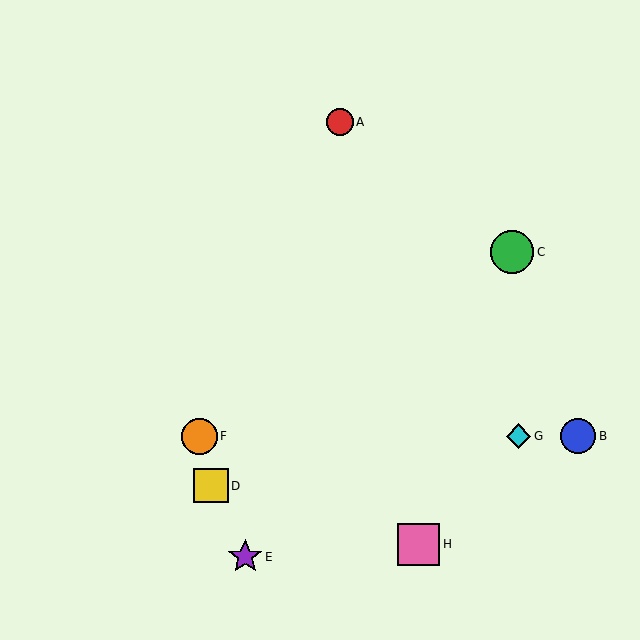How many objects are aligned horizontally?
3 objects (B, F, G) are aligned horizontally.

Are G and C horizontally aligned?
No, G is at y≈436 and C is at y≈252.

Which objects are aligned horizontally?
Objects B, F, G are aligned horizontally.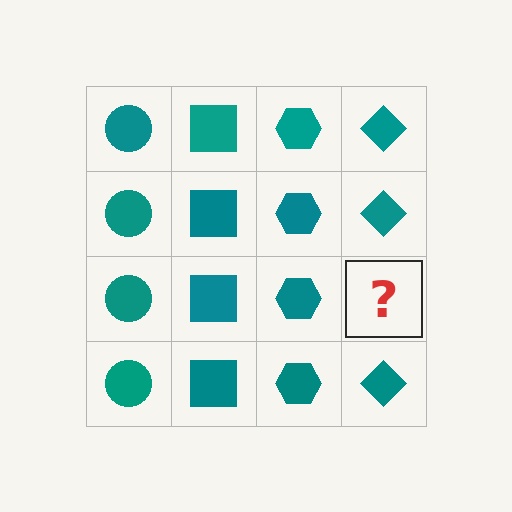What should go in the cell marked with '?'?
The missing cell should contain a teal diamond.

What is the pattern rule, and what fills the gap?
The rule is that each column has a consistent shape. The gap should be filled with a teal diamond.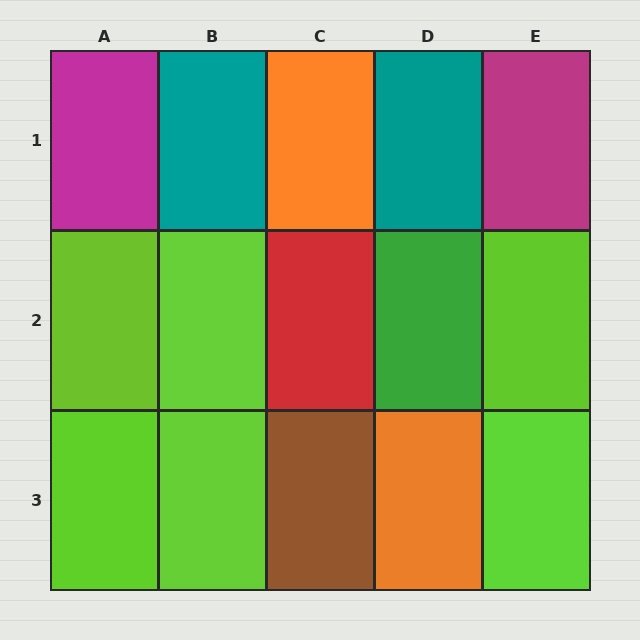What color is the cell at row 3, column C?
Brown.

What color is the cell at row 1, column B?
Teal.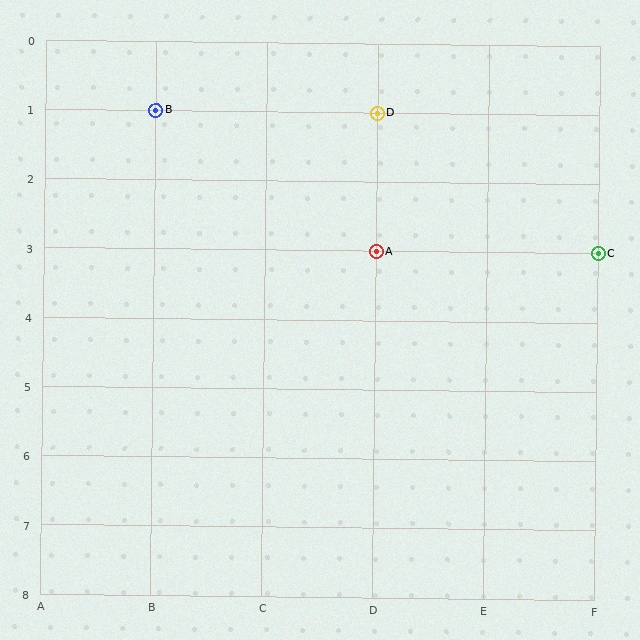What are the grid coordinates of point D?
Point D is at grid coordinates (D, 1).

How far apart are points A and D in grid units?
Points A and D are 2 rows apart.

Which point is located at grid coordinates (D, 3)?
Point A is at (D, 3).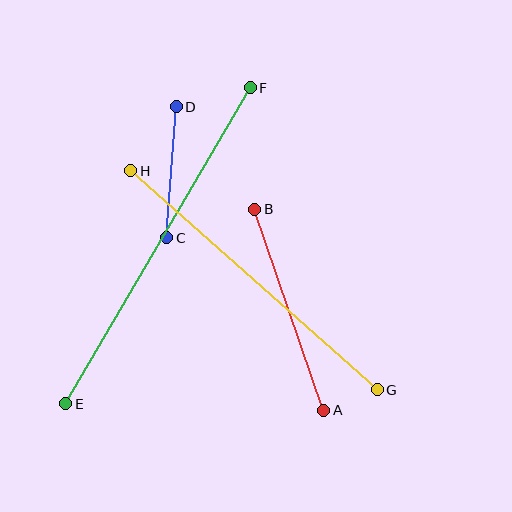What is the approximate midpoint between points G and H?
The midpoint is at approximately (254, 280) pixels.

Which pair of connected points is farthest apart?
Points E and F are farthest apart.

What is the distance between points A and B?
The distance is approximately 212 pixels.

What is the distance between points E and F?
The distance is approximately 366 pixels.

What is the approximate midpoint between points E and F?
The midpoint is at approximately (158, 246) pixels.